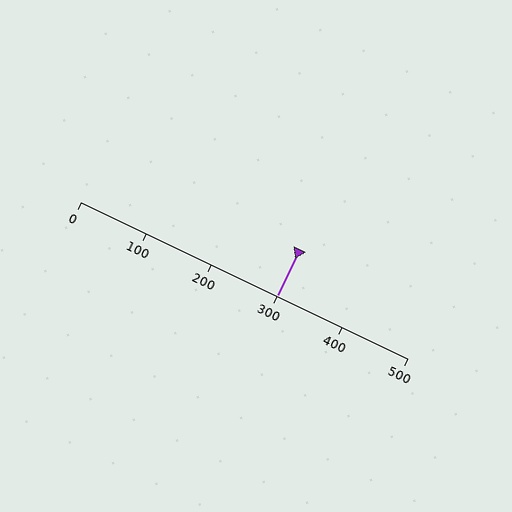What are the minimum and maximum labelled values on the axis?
The axis runs from 0 to 500.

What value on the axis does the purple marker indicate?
The marker indicates approximately 300.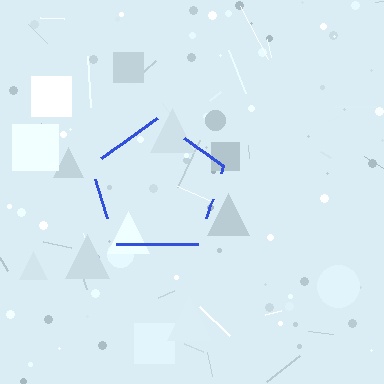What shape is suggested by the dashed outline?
The dashed outline suggests a pentagon.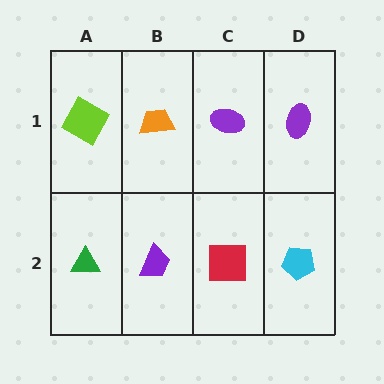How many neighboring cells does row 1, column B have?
3.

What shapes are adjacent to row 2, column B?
An orange trapezoid (row 1, column B), a green triangle (row 2, column A), a red square (row 2, column C).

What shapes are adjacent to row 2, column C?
A purple ellipse (row 1, column C), a purple trapezoid (row 2, column B), a cyan pentagon (row 2, column D).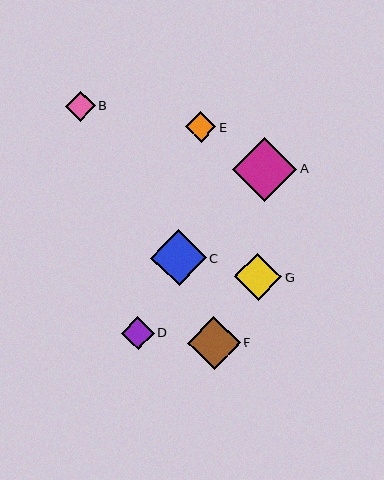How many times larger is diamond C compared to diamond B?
Diamond C is approximately 1.8 times the size of diamond B.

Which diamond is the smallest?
Diamond B is the smallest with a size of approximately 30 pixels.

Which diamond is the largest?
Diamond A is the largest with a size of approximately 64 pixels.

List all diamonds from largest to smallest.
From largest to smallest: A, C, F, G, D, E, B.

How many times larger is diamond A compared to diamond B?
Diamond A is approximately 2.1 times the size of diamond B.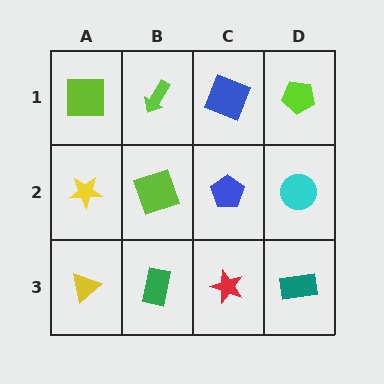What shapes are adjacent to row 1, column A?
A yellow star (row 2, column A), a lime arrow (row 1, column B).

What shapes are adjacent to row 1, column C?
A blue pentagon (row 2, column C), a lime arrow (row 1, column B), a lime pentagon (row 1, column D).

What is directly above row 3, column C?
A blue pentagon.